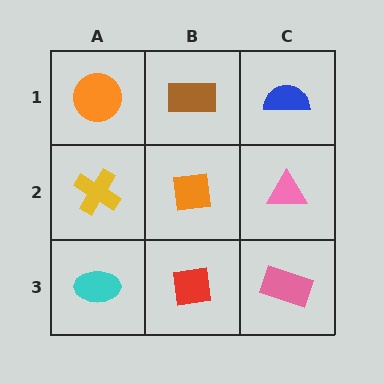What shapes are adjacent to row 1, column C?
A pink triangle (row 2, column C), a brown rectangle (row 1, column B).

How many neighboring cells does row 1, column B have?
3.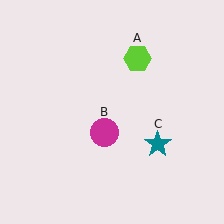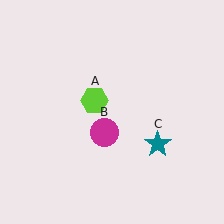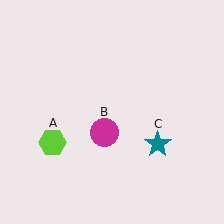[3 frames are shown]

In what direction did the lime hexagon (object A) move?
The lime hexagon (object A) moved down and to the left.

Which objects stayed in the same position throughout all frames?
Magenta circle (object B) and teal star (object C) remained stationary.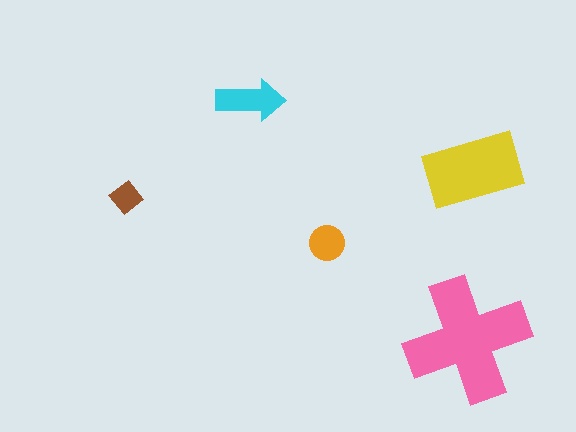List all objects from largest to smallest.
The pink cross, the yellow rectangle, the cyan arrow, the orange circle, the brown diamond.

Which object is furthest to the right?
The yellow rectangle is rightmost.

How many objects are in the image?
There are 5 objects in the image.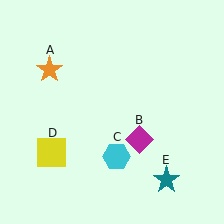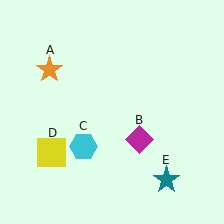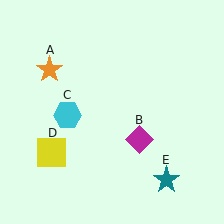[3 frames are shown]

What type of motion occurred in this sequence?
The cyan hexagon (object C) rotated clockwise around the center of the scene.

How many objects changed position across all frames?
1 object changed position: cyan hexagon (object C).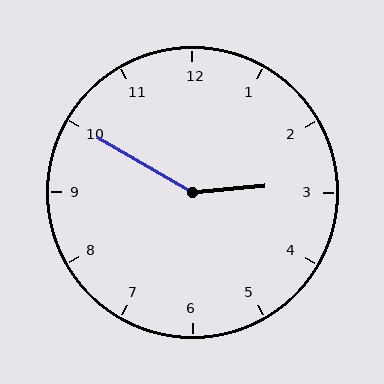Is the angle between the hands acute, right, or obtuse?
It is obtuse.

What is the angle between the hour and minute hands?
Approximately 145 degrees.